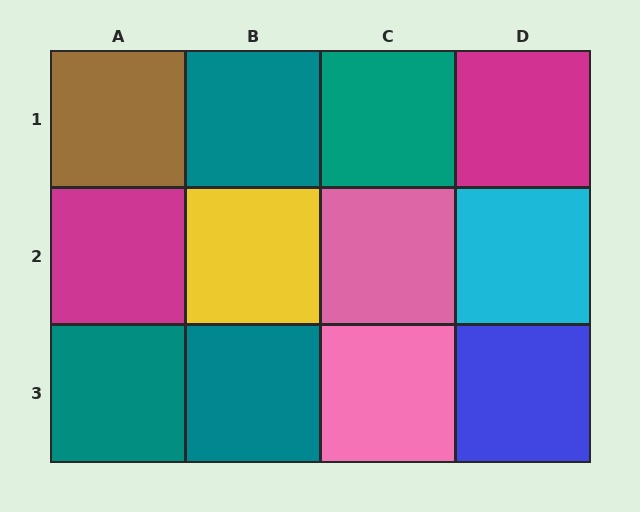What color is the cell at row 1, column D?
Magenta.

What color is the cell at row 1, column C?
Teal.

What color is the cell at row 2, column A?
Magenta.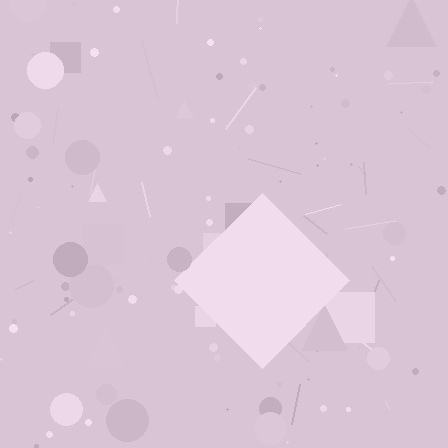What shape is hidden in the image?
A diamond is hidden in the image.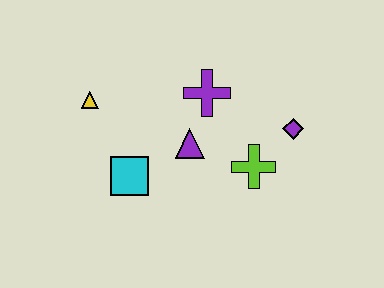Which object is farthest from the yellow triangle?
The purple diamond is farthest from the yellow triangle.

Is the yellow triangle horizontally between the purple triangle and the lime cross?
No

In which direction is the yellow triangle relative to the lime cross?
The yellow triangle is to the left of the lime cross.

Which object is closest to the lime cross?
The purple diamond is closest to the lime cross.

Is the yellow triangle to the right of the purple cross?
No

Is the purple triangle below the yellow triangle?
Yes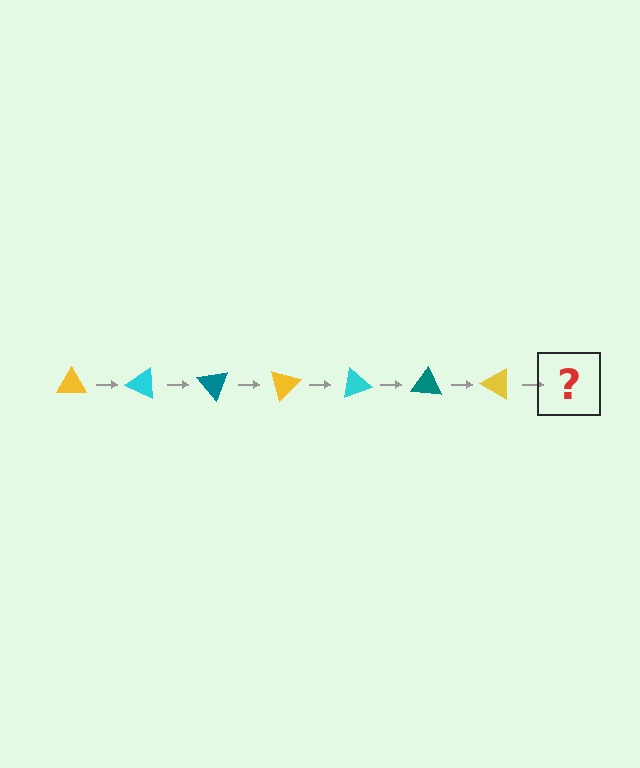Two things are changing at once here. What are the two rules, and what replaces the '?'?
The two rules are that it rotates 25 degrees each step and the color cycles through yellow, cyan, and teal. The '?' should be a cyan triangle, rotated 175 degrees from the start.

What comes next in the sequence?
The next element should be a cyan triangle, rotated 175 degrees from the start.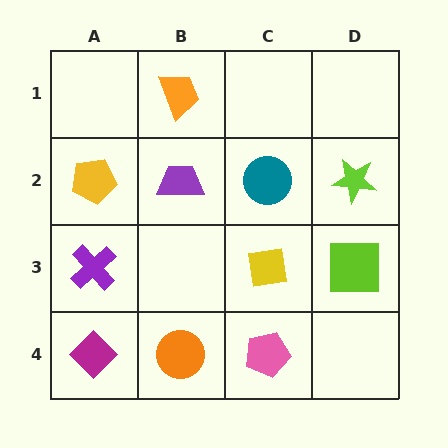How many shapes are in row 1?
1 shape.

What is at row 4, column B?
An orange circle.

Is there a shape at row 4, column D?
No, that cell is empty.